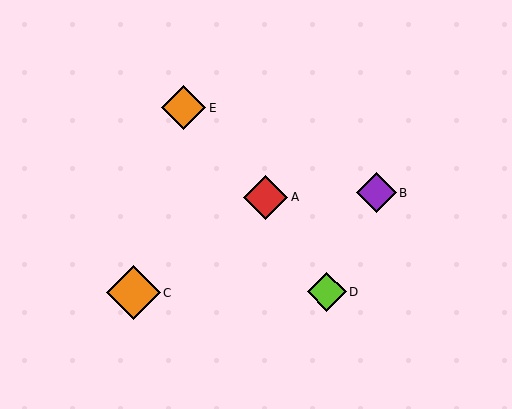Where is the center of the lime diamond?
The center of the lime diamond is at (327, 292).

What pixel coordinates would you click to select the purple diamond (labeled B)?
Click at (376, 193) to select the purple diamond B.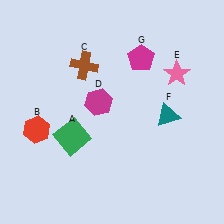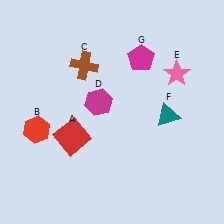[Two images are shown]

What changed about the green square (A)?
In Image 1, A is green. In Image 2, it changed to red.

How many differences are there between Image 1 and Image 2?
There is 1 difference between the two images.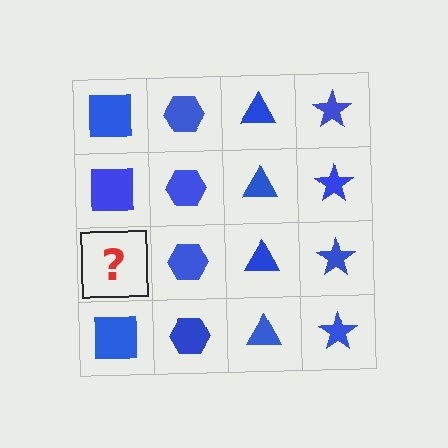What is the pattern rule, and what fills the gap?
The rule is that each column has a consistent shape. The gap should be filled with a blue square.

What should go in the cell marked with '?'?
The missing cell should contain a blue square.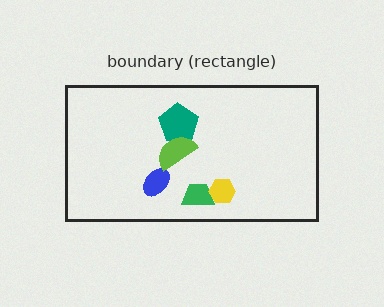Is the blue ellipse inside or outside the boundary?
Inside.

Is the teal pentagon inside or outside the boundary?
Inside.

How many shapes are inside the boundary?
5 inside, 0 outside.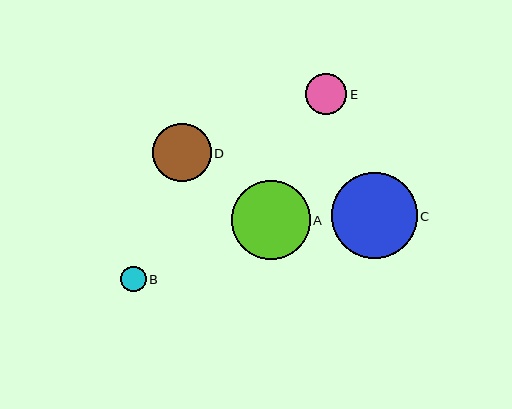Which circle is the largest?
Circle C is the largest with a size of approximately 86 pixels.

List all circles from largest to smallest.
From largest to smallest: C, A, D, E, B.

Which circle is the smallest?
Circle B is the smallest with a size of approximately 26 pixels.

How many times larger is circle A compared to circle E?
Circle A is approximately 1.9 times the size of circle E.